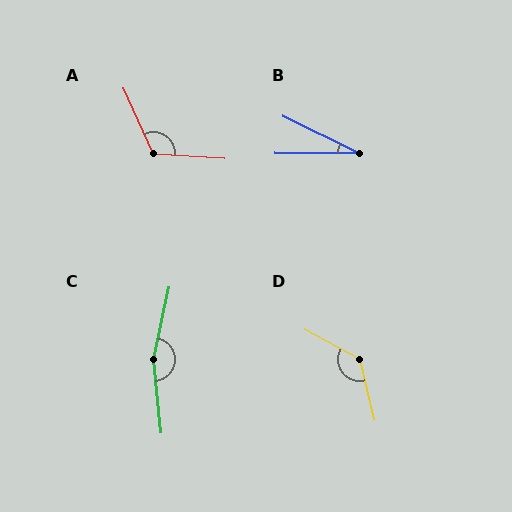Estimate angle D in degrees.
Approximately 132 degrees.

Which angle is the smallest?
B, at approximately 26 degrees.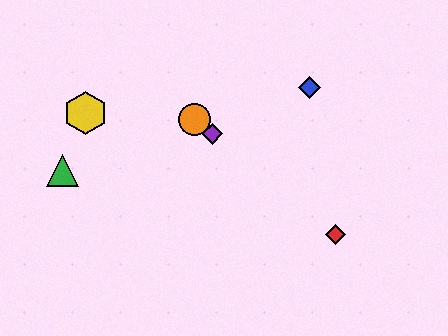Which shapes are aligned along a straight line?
The red diamond, the purple diamond, the orange circle are aligned along a straight line.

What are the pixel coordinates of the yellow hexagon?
The yellow hexagon is at (85, 113).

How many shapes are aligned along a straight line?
3 shapes (the red diamond, the purple diamond, the orange circle) are aligned along a straight line.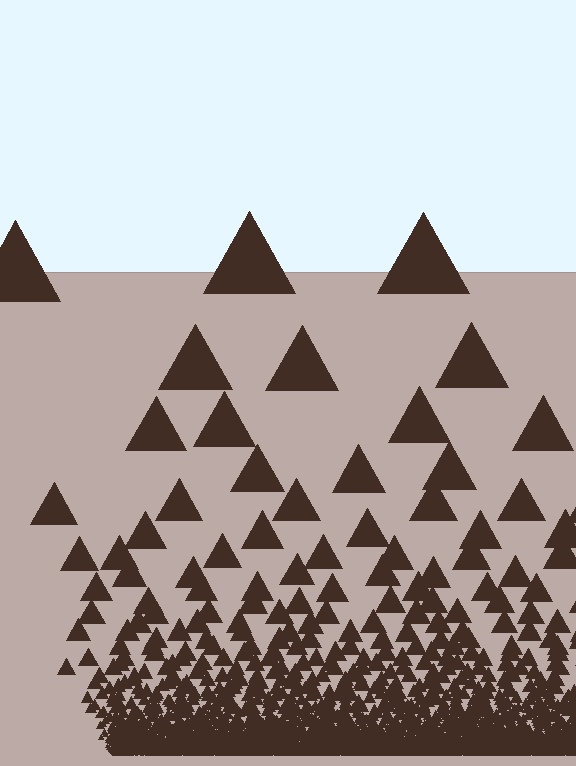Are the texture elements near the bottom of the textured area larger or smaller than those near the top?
Smaller. The gradient is inverted — elements near the bottom are smaller and denser.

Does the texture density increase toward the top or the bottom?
Density increases toward the bottom.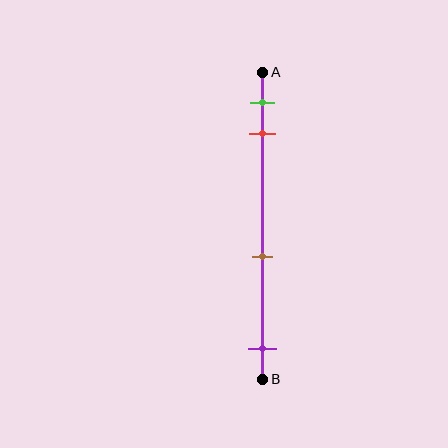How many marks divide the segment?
There are 4 marks dividing the segment.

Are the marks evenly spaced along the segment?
No, the marks are not evenly spaced.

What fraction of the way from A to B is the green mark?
The green mark is approximately 10% (0.1) of the way from A to B.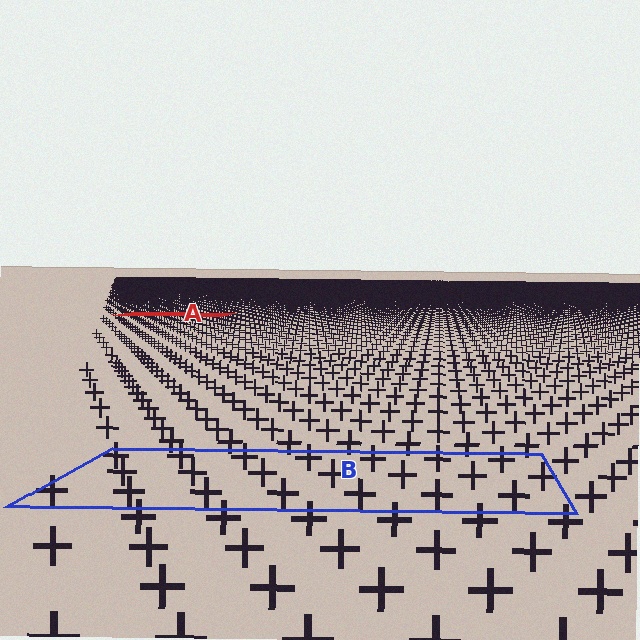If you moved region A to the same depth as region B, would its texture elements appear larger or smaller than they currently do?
They would appear larger. At a closer depth, the same texture elements are projected at a bigger on-screen size.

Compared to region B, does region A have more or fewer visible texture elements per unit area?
Region A has more texture elements per unit area — they are packed more densely because it is farther away.